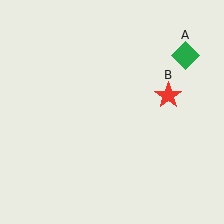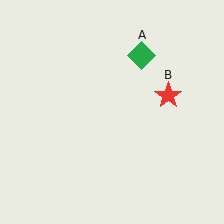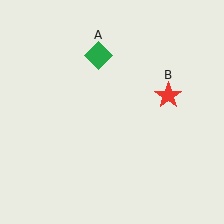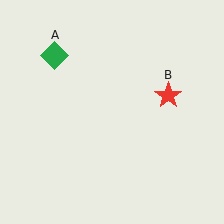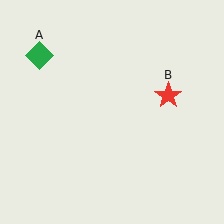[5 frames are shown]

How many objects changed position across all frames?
1 object changed position: green diamond (object A).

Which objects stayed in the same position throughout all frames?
Red star (object B) remained stationary.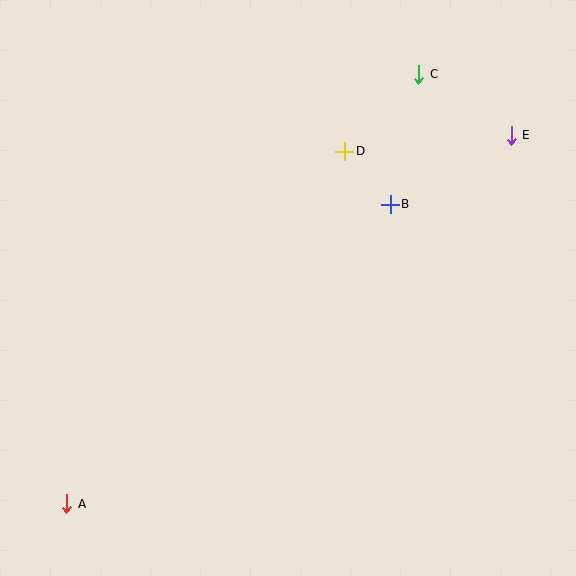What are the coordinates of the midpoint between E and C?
The midpoint between E and C is at (465, 105).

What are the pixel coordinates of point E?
Point E is at (511, 135).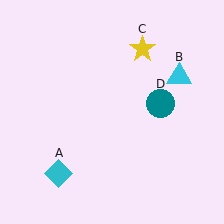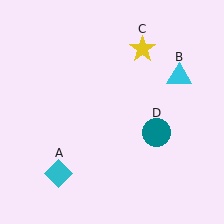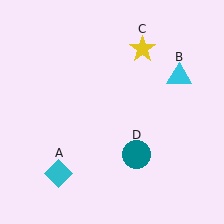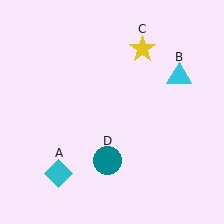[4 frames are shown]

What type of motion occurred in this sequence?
The teal circle (object D) rotated clockwise around the center of the scene.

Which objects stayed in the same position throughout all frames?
Cyan diamond (object A) and cyan triangle (object B) and yellow star (object C) remained stationary.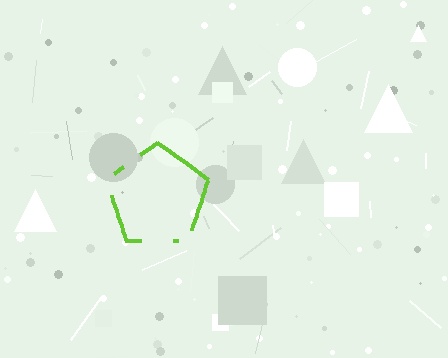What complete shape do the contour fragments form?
The contour fragments form a pentagon.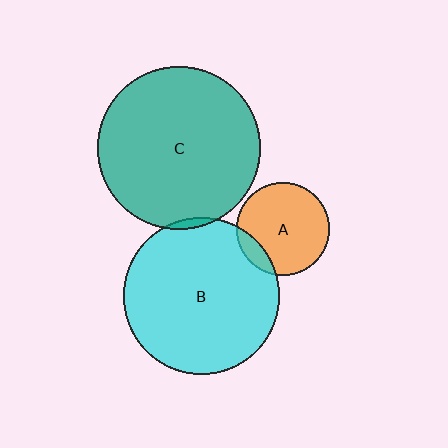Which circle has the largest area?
Circle C (teal).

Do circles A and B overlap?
Yes.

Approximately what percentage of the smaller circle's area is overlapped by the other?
Approximately 10%.